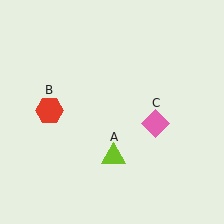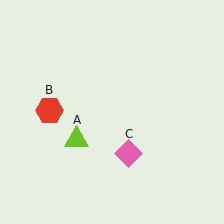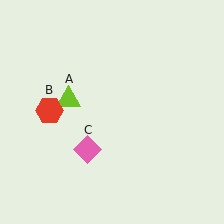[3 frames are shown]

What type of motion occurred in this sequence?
The lime triangle (object A), pink diamond (object C) rotated clockwise around the center of the scene.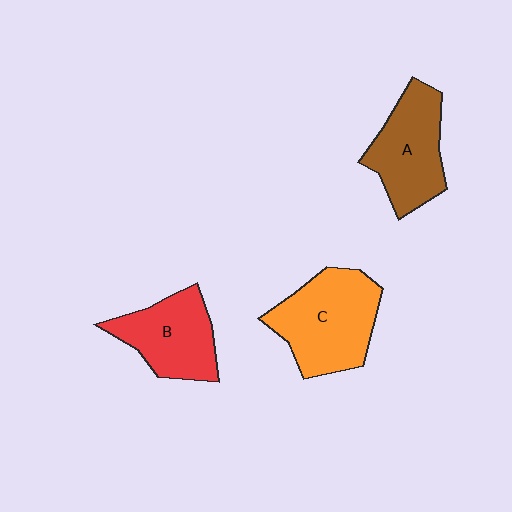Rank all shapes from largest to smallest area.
From largest to smallest: C (orange), A (brown), B (red).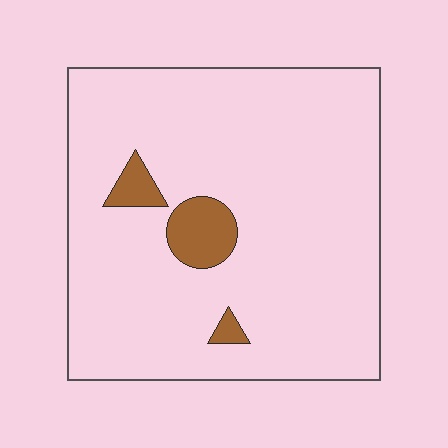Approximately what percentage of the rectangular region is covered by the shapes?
Approximately 5%.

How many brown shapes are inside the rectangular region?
3.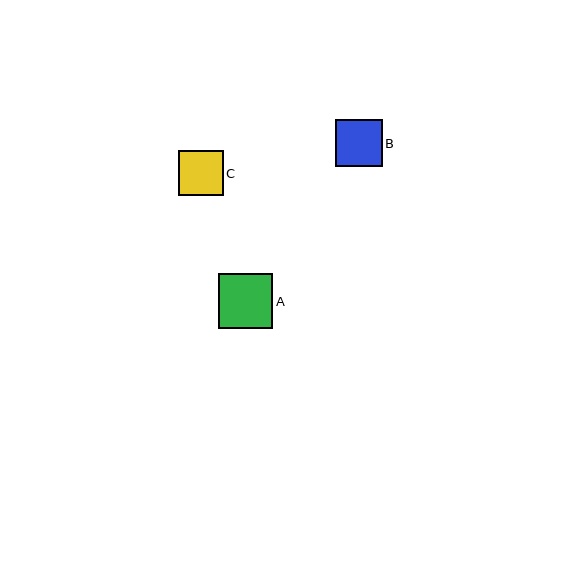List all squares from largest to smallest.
From largest to smallest: A, B, C.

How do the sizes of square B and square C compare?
Square B and square C are approximately the same size.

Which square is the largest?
Square A is the largest with a size of approximately 55 pixels.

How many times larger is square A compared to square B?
Square A is approximately 1.2 times the size of square B.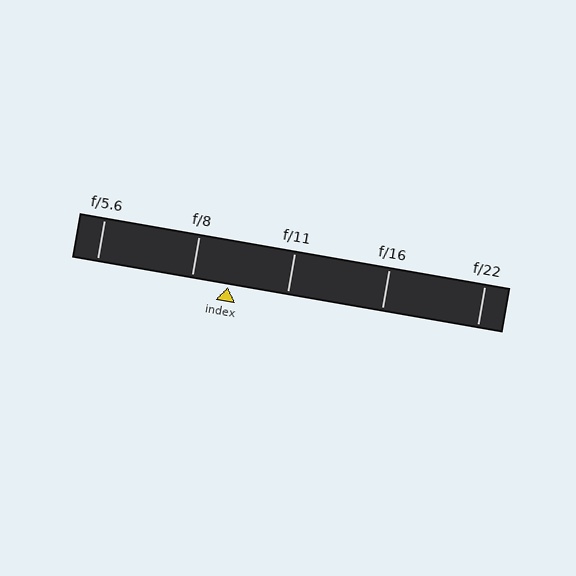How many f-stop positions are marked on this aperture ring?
There are 5 f-stop positions marked.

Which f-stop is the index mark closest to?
The index mark is closest to f/8.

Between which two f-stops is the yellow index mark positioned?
The index mark is between f/8 and f/11.